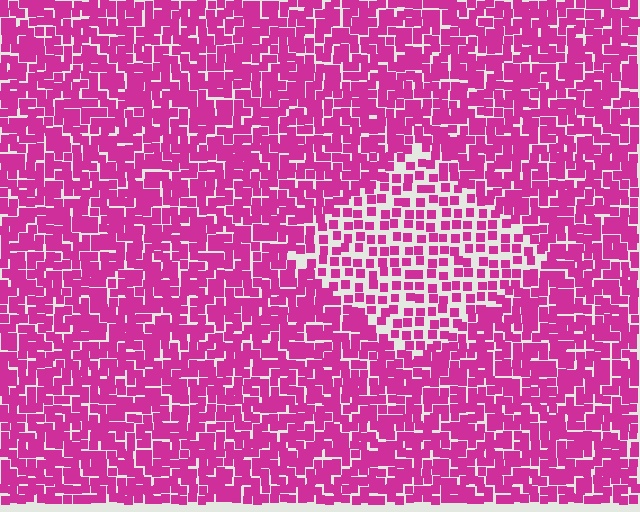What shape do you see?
I see a diamond.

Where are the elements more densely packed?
The elements are more densely packed outside the diamond boundary.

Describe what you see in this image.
The image contains small magenta elements arranged at two different densities. A diamond-shaped region is visible where the elements are less densely packed than the surrounding area.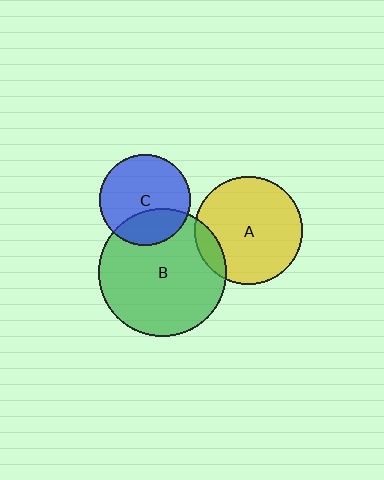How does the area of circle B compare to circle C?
Approximately 2.0 times.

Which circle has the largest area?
Circle B (green).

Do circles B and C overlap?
Yes.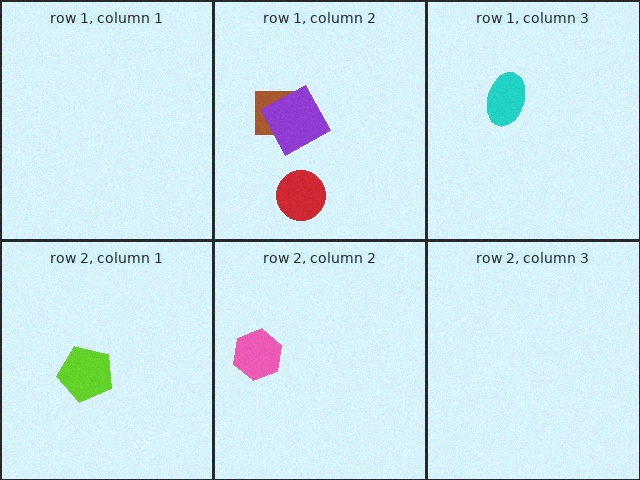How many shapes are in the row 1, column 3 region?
1.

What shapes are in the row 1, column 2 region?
The brown square, the purple diamond, the red circle.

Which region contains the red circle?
The row 1, column 2 region.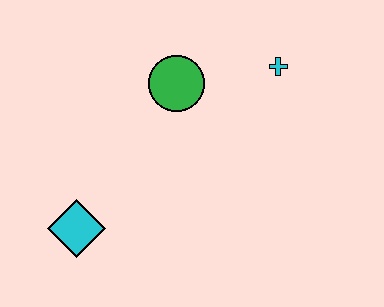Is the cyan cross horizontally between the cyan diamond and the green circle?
No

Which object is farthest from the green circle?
The cyan diamond is farthest from the green circle.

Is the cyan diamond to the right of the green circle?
No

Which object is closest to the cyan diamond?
The green circle is closest to the cyan diamond.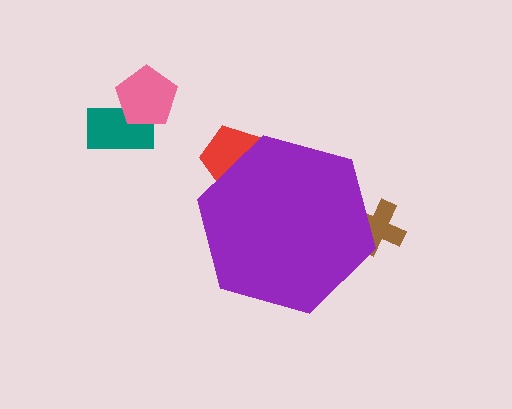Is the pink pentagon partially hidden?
No, the pink pentagon is fully visible.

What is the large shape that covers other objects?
A purple hexagon.